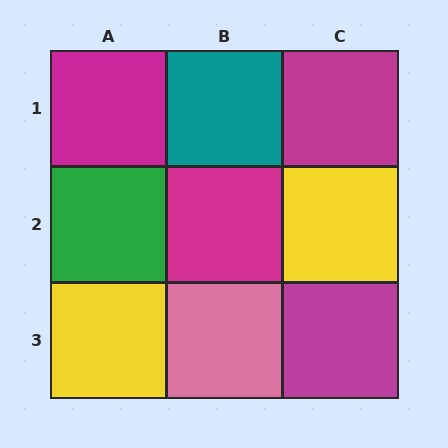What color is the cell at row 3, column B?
Pink.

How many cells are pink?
1 cell is pink.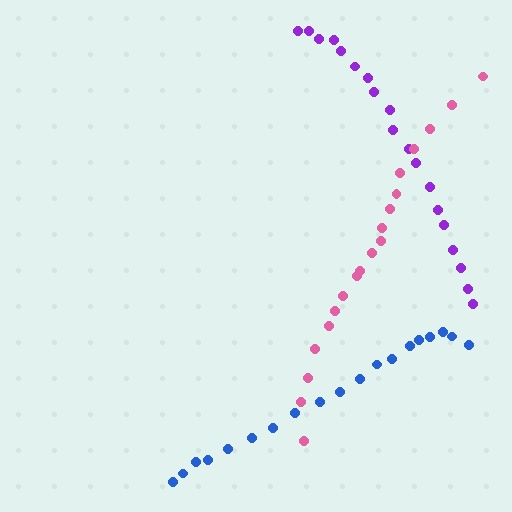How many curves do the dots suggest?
There are 3 distinct paths.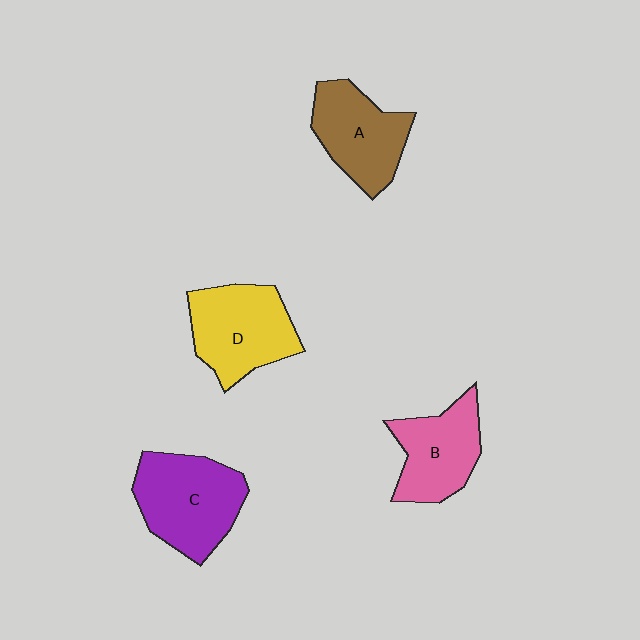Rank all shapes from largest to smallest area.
From largest to smallest: C (purple), D (yellow), A (brown), B (pink).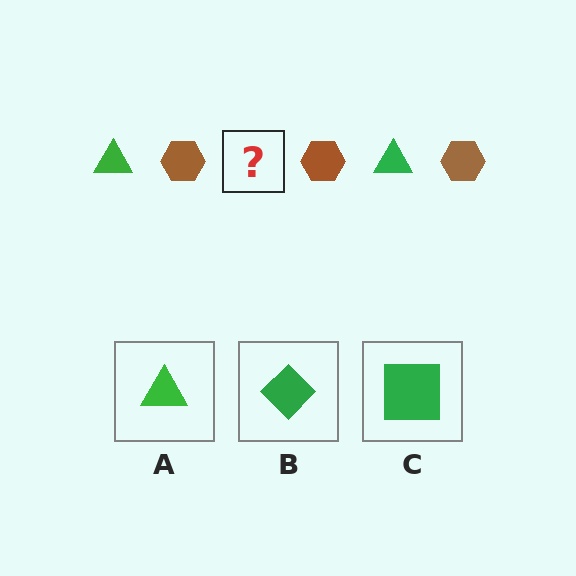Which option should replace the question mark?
Option A.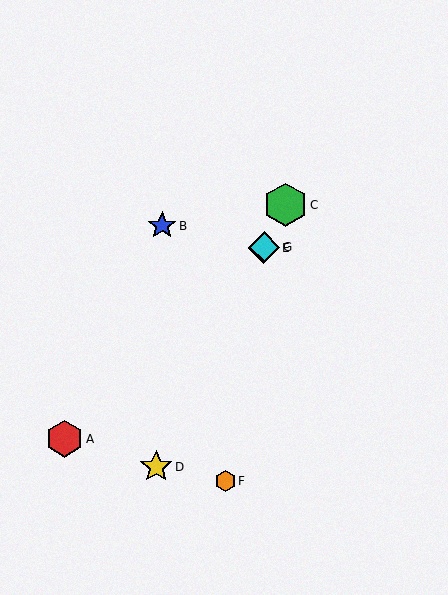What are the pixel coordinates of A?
Object A is at (65, 439).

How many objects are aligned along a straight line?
4 objects (C, D, E, G) are aligned along a straight line.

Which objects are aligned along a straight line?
Objects C, D, E, G are aligned along a straight line.